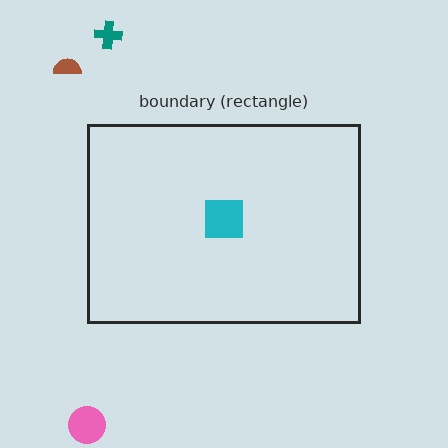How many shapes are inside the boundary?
1 inside, 3 outside.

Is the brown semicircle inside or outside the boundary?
Outside.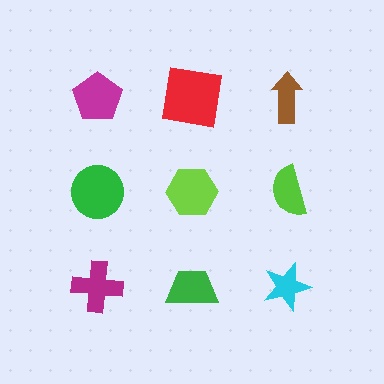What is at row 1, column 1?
A magenta pentagon.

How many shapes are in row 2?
3 shapes.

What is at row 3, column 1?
A magenta cross.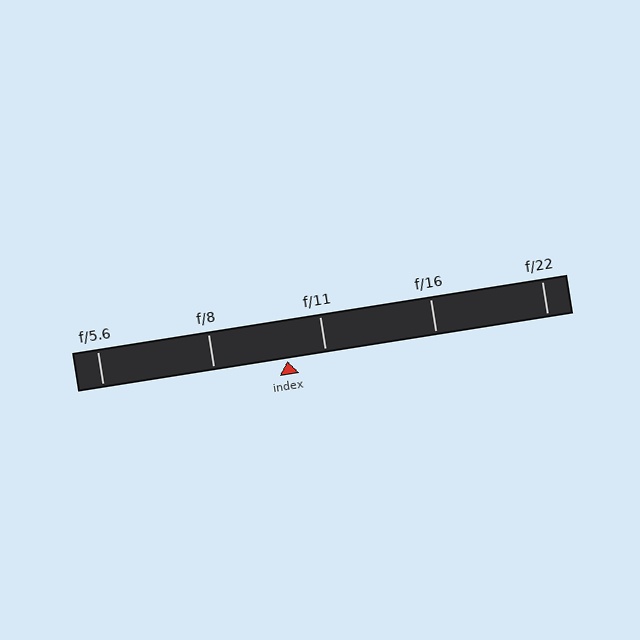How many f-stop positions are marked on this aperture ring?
There are 5 f-stop positions marked.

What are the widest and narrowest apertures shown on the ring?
The widest aperture shown is f/5.6 and the narrowest is f/22.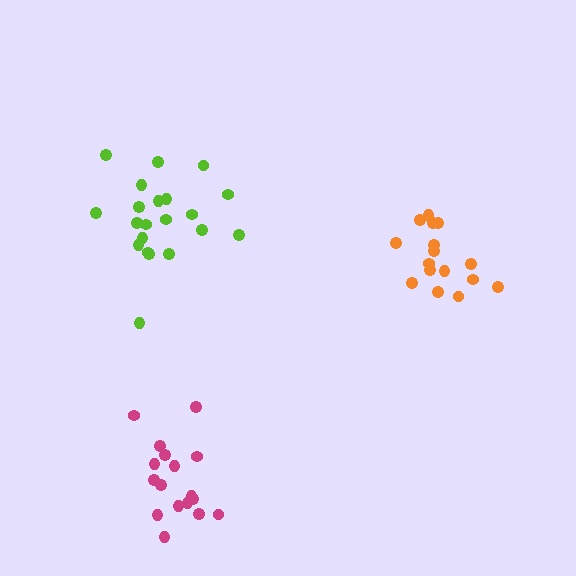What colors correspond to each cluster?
The clusters are colored: magenta, orange, lime.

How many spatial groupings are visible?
There are 3 spatial groupings.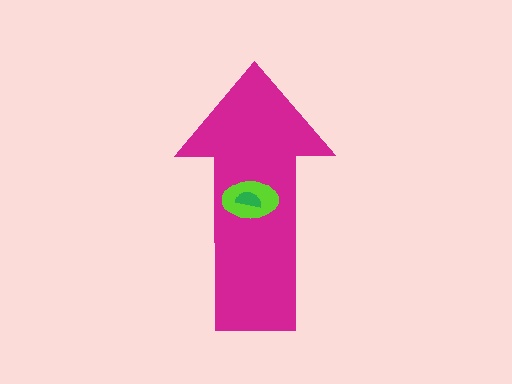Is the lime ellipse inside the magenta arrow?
Yes.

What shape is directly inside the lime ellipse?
The green semicircle.